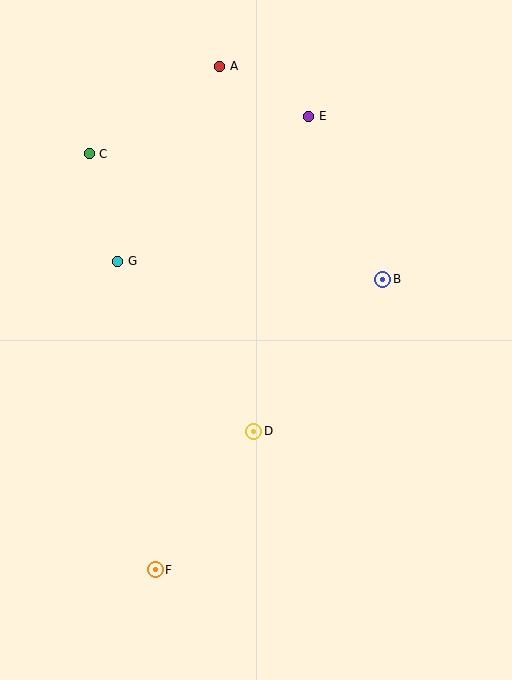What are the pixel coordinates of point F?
Point F is at (155, 570).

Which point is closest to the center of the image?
Point D at (254, 431) is closest to the center.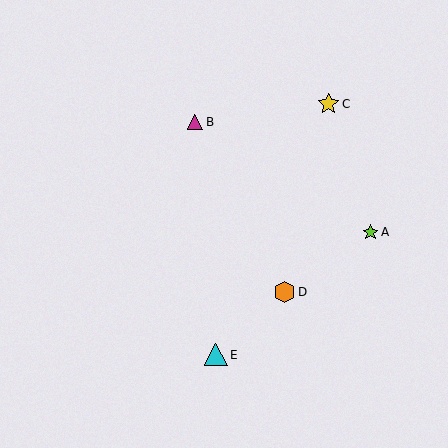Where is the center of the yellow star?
The center of the yellow star is at (328, 104).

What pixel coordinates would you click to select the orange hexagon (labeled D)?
Click at (284, 292) to select the orange hexagon D.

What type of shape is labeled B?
Shape B is a magenta triangle.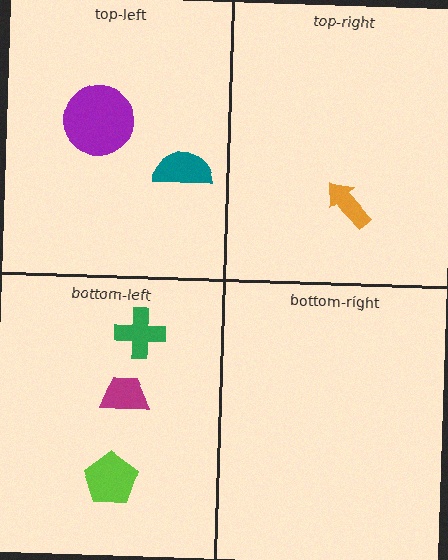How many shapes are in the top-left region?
2.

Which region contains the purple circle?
The top-left region.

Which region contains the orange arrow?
The top-right region.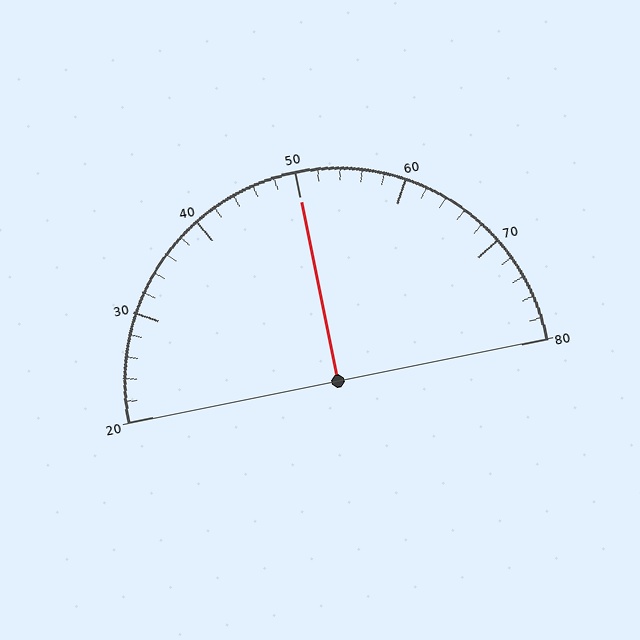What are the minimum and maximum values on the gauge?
The gauge ranges from 20 to 80.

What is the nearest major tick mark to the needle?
The nearest major tick mark is 50.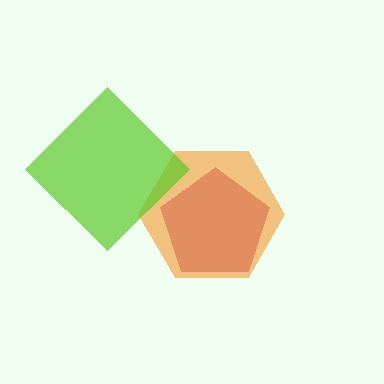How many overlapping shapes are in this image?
There are 3 overlapping shapes in the image.